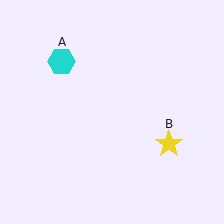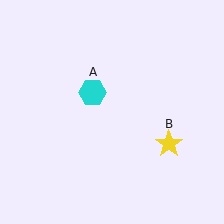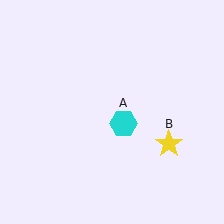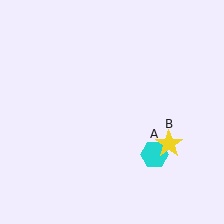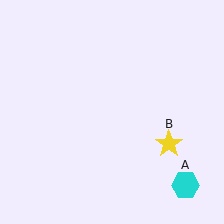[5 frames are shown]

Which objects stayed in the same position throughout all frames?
Yellow star (object B) remained stationary.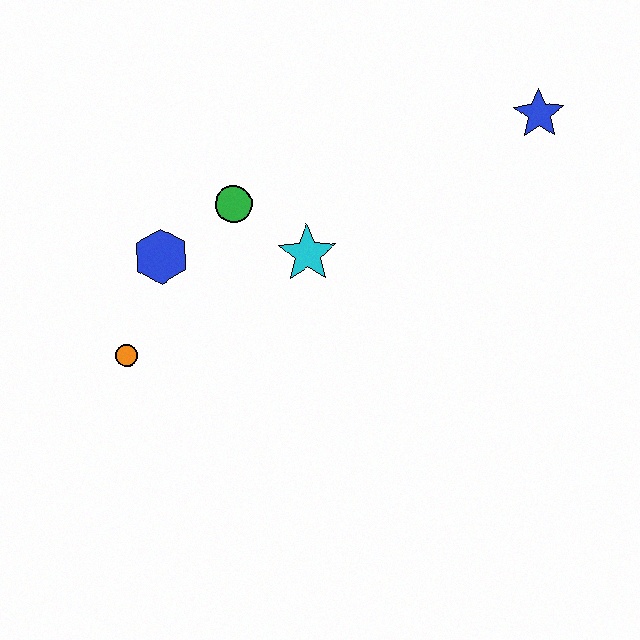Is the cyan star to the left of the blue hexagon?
No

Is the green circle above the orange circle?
Yes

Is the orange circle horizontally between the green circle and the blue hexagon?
No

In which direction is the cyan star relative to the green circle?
The cyan star is to the right of the green circle.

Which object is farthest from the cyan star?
The blue star is farthest from the cyan star.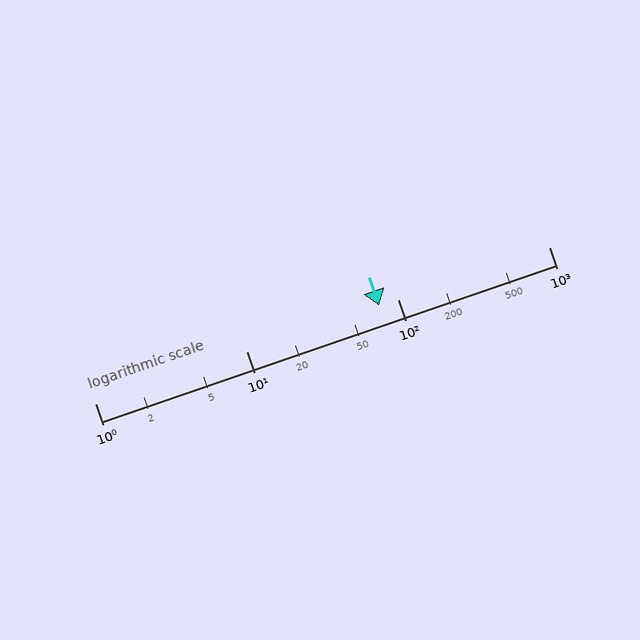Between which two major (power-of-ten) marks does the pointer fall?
The pointer is between 10 and 100.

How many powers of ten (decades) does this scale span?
The scale spans 3 decades, from 1 to 1000.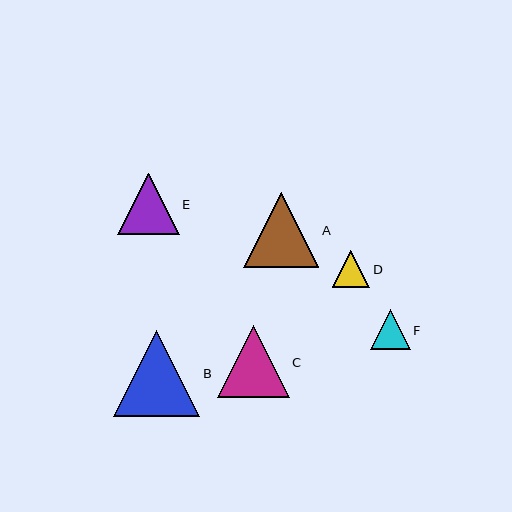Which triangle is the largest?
Triangle B is the largest with a size of approximately 87 pixels.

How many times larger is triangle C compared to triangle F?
Triangle C is approximately 1.8 times the size of triangle F.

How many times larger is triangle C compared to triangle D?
Triangle C is approximately 1.9 times the size of triangle D.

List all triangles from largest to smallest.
From largest to smallest: B, A, C, E, F, D.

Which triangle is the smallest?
Triangle D is the smallest with a size of approximately 37 pixels.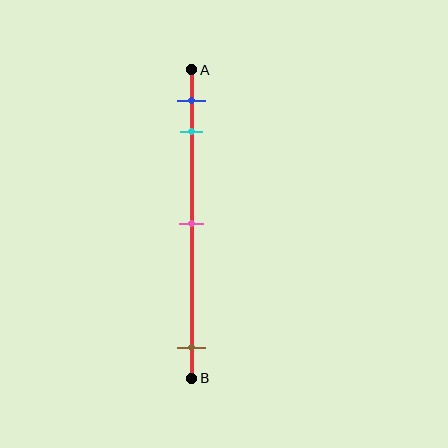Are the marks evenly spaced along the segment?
No, the marks are not evenly spaced.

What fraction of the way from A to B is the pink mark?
The pink mark is approximately 50% (0.5) of the way from A to B.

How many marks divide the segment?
There are 4 marks dividing the segment.